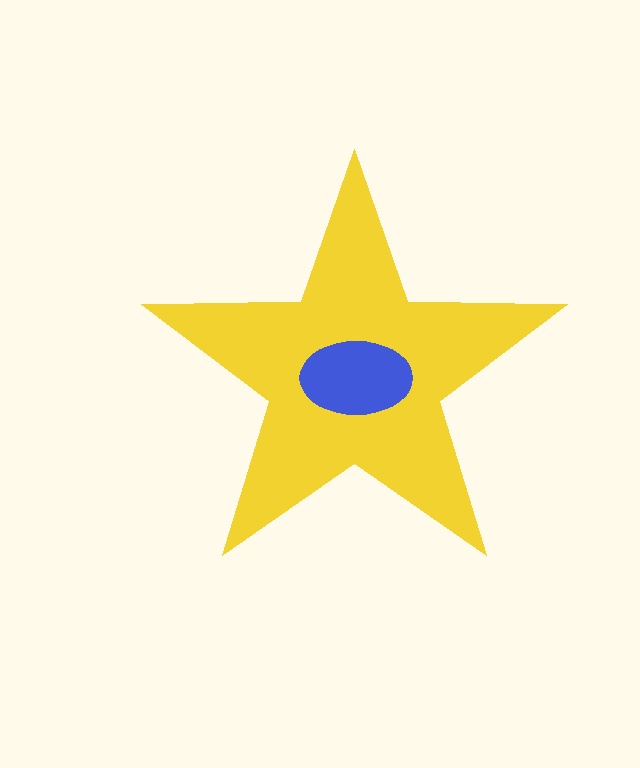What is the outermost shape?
The yellow star.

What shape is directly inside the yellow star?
The blue ellipse.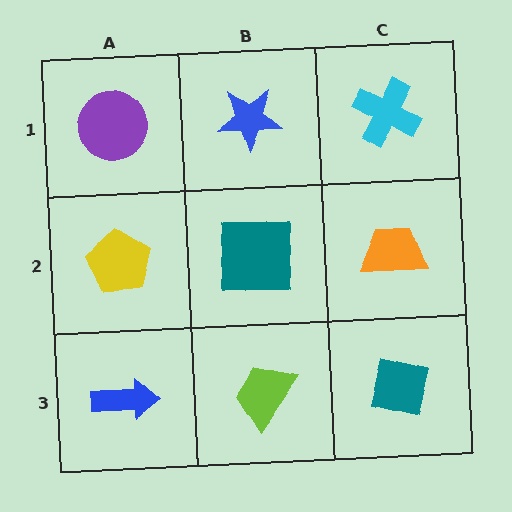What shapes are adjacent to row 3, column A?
A yellow pentagon (row 2, column A), a lime trapezoid (row 3, column B).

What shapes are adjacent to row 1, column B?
A teal square (row 2, column B), a purple circle (row 1, column A), a cyan cross (row 1, column C).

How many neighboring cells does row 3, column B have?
3.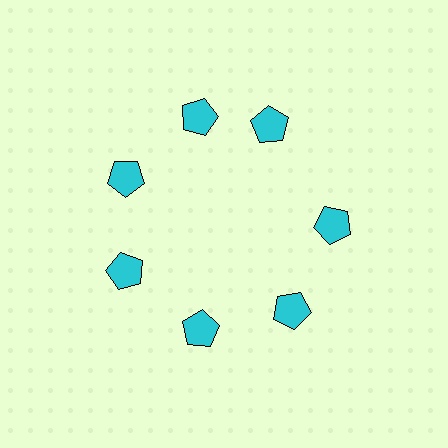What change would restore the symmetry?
The symmetry would be restored by rotating it back into even spacing with its neighbors so that all 7 pentagons sit at equal angles and equal distance from the center.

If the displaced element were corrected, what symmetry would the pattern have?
It would have 7-fold rotational symmetry — the pattern would map onto itself every 51 degrees.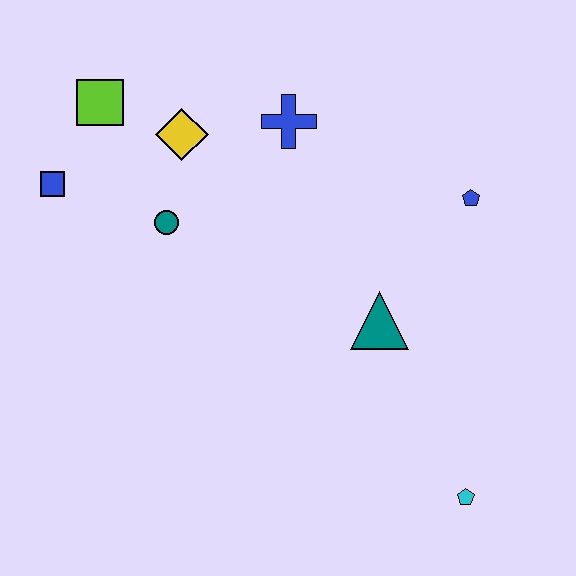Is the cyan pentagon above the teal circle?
No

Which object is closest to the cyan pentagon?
The teal triangle is closest to the cyan pentagon.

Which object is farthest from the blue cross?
The cyan pentagon is farthest from the blue cross.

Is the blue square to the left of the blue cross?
Yes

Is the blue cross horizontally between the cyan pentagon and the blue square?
Yes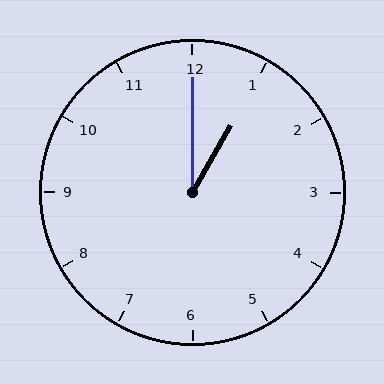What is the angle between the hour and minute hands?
Approximately 30 degrees.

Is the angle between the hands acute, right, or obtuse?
It is acute.